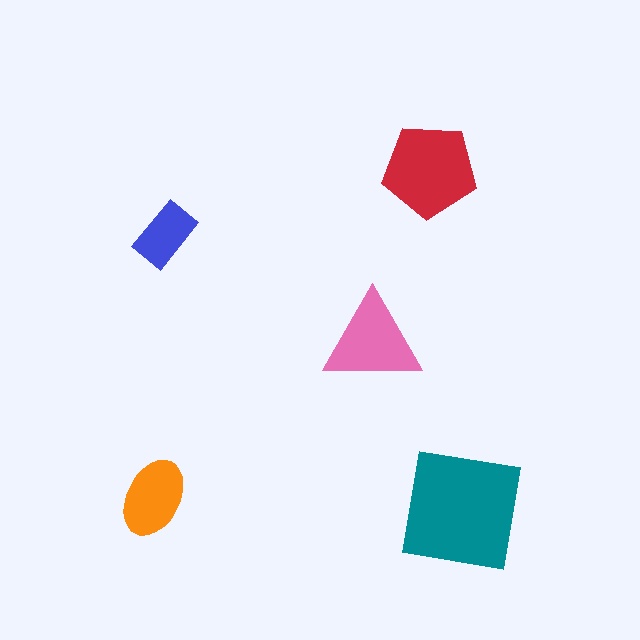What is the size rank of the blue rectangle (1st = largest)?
5th.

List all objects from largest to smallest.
The teal square, the red pentagon, the pink triangle, the orange ellipse, the blue rectangle.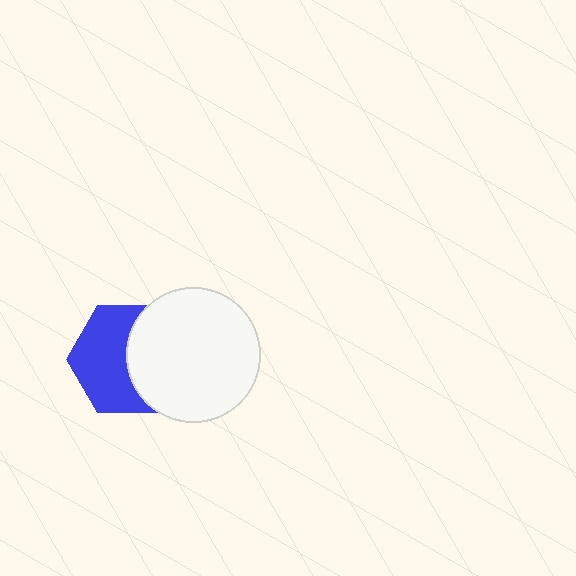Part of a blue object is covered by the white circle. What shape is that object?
It is a hexagon.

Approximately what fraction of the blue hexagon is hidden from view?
Roughly 44% of the blue hexagon is hidden behind the white circle.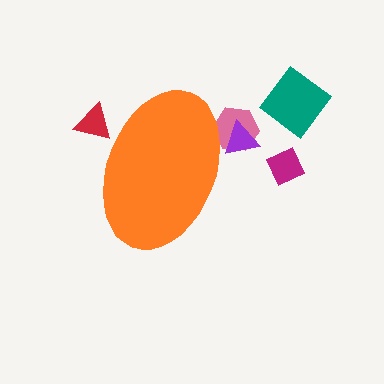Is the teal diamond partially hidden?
No, the teal diamond is fully visible.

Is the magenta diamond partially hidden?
No, the magenta diamond is fully visible.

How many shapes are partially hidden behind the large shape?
3 shapes are partially hidden.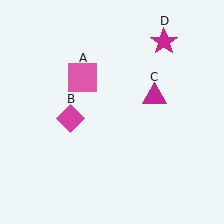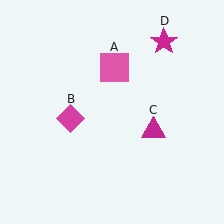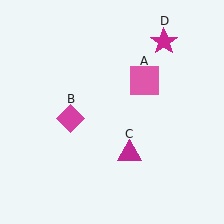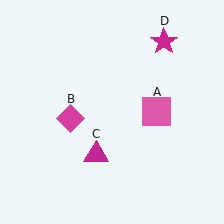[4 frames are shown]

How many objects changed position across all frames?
2 objects changed position: pink square (object A), magenta triangle (object C).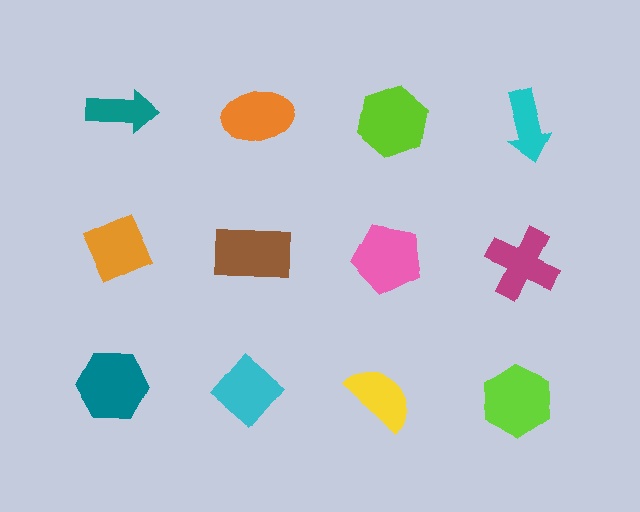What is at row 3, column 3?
A yellow semicircle.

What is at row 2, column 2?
A brown rectangle.